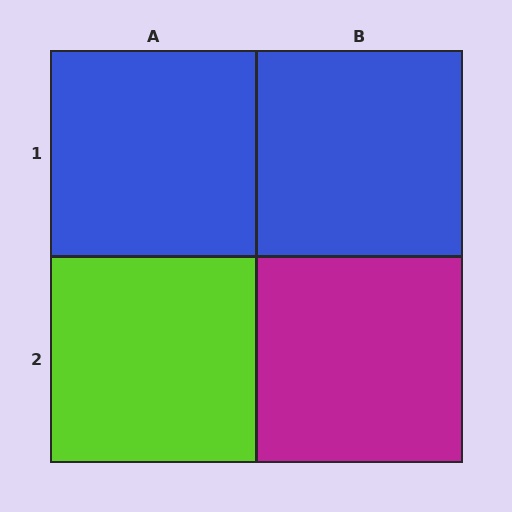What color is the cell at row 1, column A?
Blue.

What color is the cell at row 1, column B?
Blue.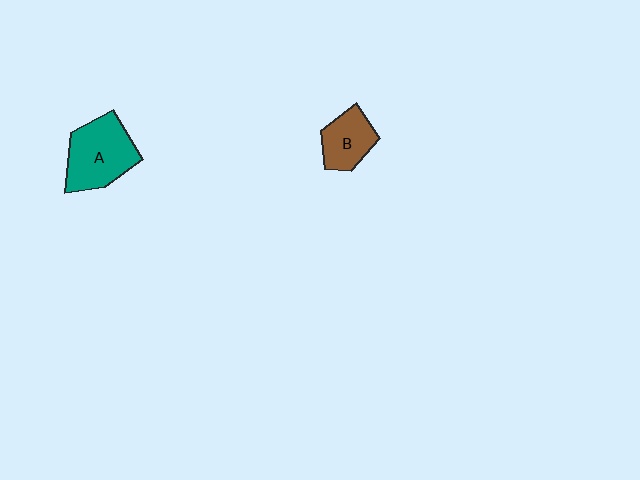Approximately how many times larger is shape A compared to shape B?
Approximately 1.6 times.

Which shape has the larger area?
Shape A (teal).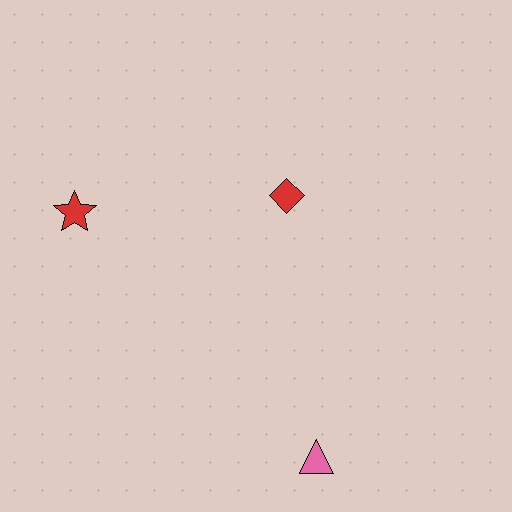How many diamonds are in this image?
There is 1 diamond.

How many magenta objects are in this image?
There are no magenta objects.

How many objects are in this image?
There are 3 objects.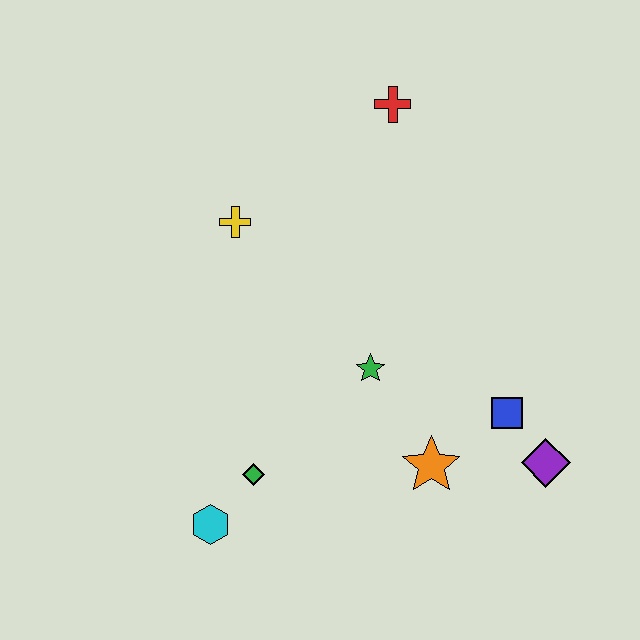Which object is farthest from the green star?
The red cross is farthest from the green star.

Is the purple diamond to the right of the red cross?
Yes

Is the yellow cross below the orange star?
No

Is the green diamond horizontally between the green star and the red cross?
No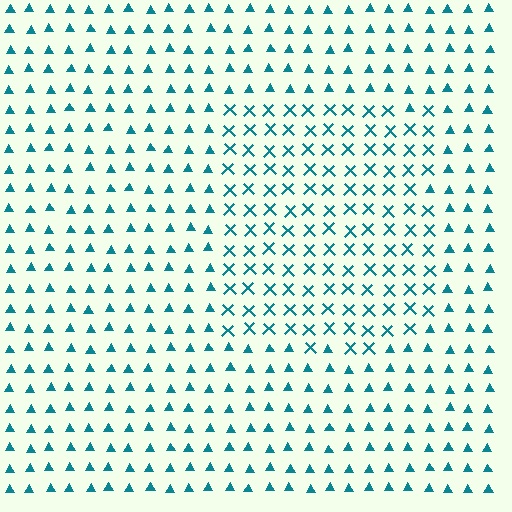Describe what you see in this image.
The image is filled with small teal elements arranged in a uniform grid. A rectangle-shaped region contains X marks, while the surrounding area contains triangles. The boundary is defined purely by the change in element shape.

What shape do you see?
I see a rectangle.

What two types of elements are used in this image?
The image uses X marks inside the rectangle region and triangles outside it.